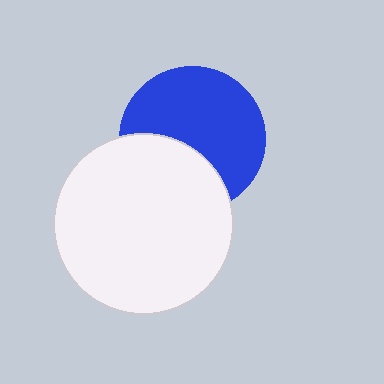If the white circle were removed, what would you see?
You would see the complete blue circle.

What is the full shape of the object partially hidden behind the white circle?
The partially hidden object is a blue circle.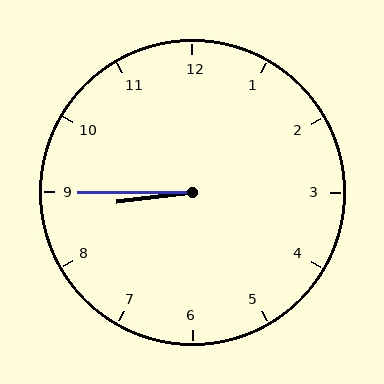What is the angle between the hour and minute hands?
Approximately 8 degrees.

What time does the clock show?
8:45.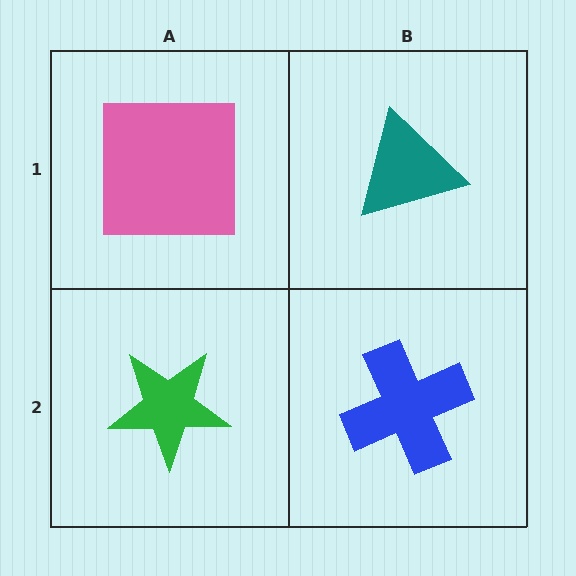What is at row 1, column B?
A teal triangle.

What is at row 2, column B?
A blue cross.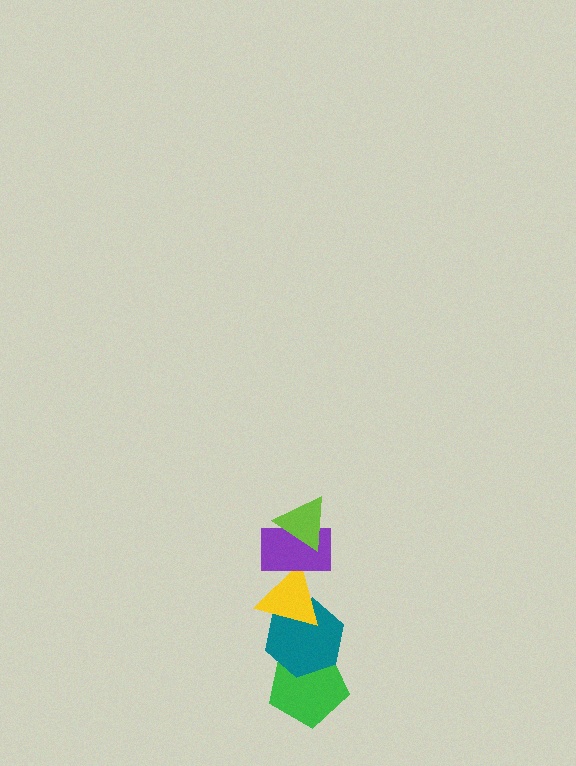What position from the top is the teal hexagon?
The teal hexagon is 4th from the top.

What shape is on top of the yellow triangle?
The purple rectangle is on top of the yellow triangle.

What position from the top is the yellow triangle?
The yellow triangle is 3rd from the top.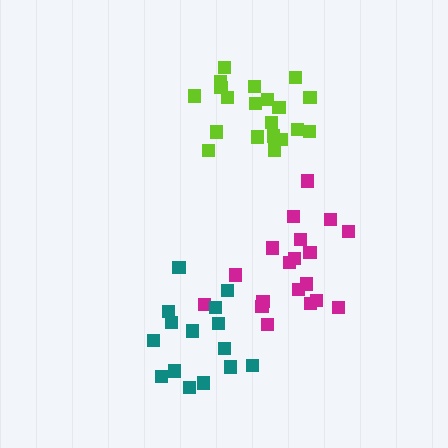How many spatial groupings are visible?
There are 3 spatial groupings.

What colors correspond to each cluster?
The clusters are colored: magenta, lime, teal.